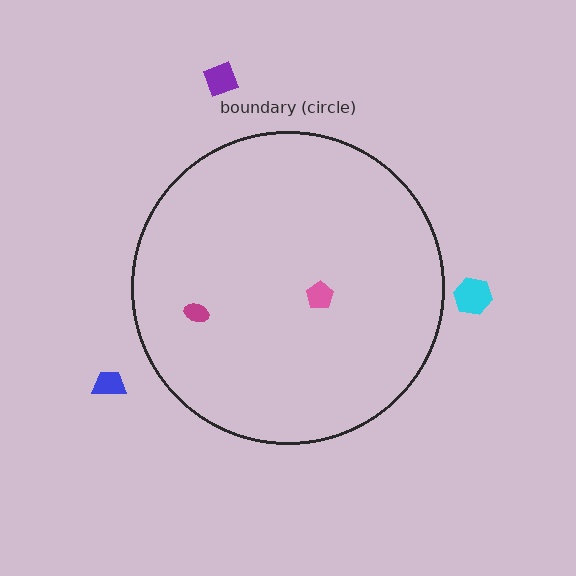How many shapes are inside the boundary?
2 inside, 3 outside.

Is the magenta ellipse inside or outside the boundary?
Inside.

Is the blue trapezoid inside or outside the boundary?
Outside.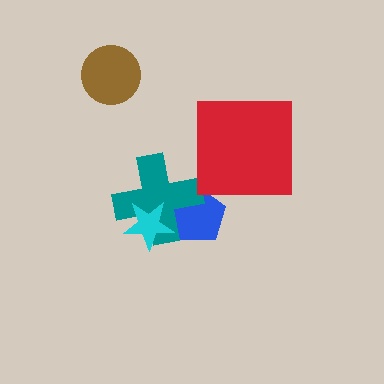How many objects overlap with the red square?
0 objects overlap with the red square.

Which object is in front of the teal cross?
The cyan star is in front of the teal cross.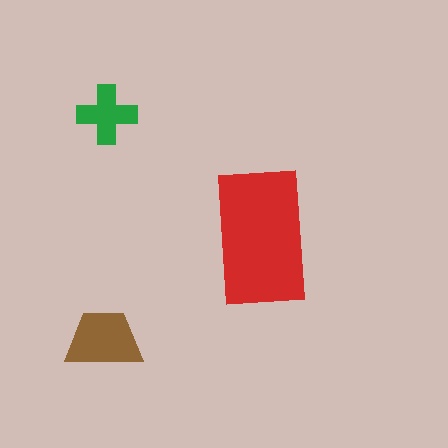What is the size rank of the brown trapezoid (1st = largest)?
2nd.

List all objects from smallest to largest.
The green cross, the brown trapezoid, the red rectangle.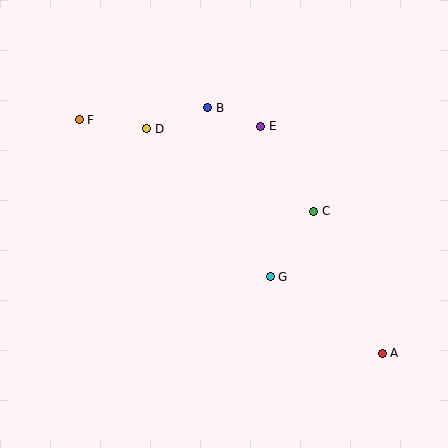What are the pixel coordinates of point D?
Point D is at (147, 129).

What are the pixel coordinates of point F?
Point F is at (79, 120).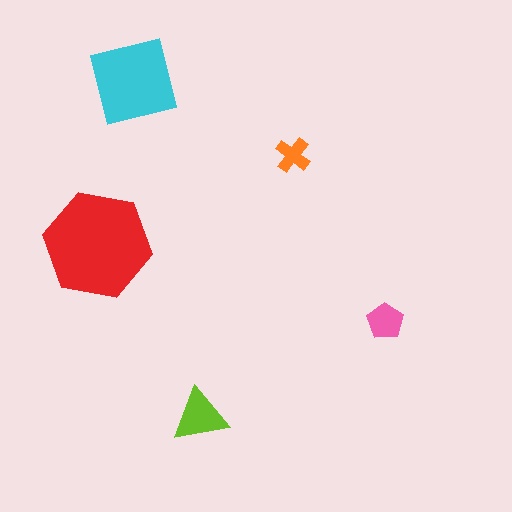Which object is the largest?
The red hexagon.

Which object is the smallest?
The orange cross.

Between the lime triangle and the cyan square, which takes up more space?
The cyan square.